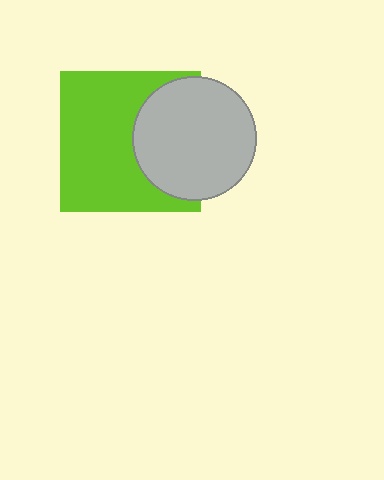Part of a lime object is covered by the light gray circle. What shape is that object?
It is a square.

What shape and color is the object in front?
The object in front is a light gray circle.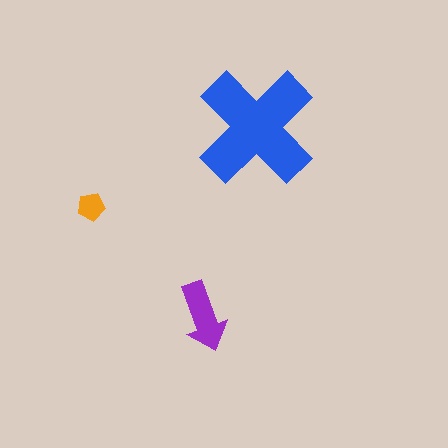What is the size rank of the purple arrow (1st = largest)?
2nd.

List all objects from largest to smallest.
The blue cross, the purple arrow, the orange pentagon.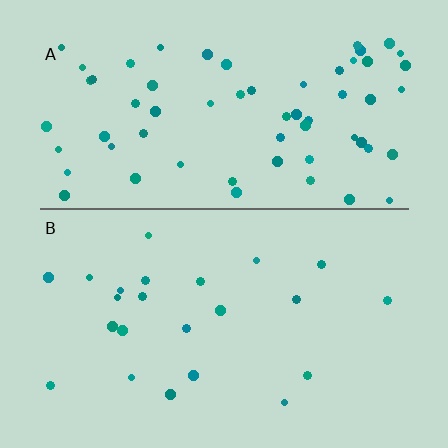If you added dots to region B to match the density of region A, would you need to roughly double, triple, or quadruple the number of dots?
Approximately triple.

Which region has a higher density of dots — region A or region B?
A (the top).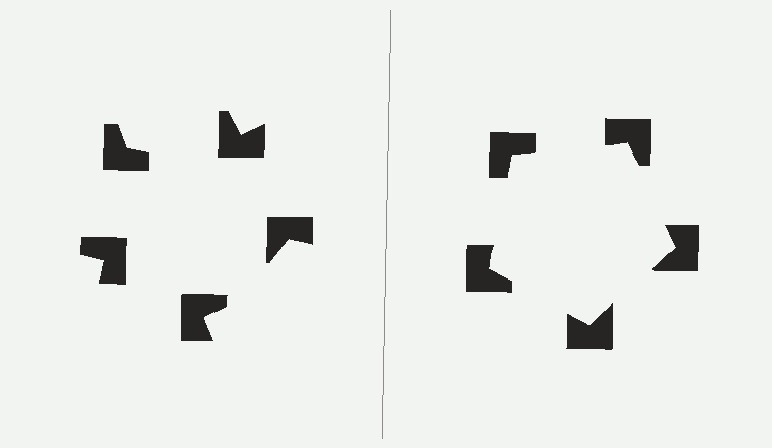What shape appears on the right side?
An illusory pentagon.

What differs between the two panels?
The notched squares are positioned identically on both sides; only the wedge orientations differ. On the right they align to a pentagon; on the left they are misaligned.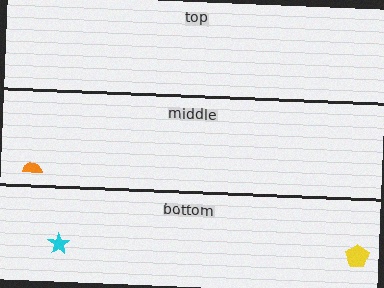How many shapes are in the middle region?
1.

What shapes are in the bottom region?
The yellow pentagon, the cyan star.